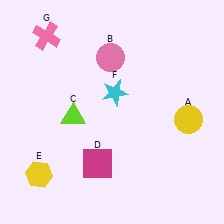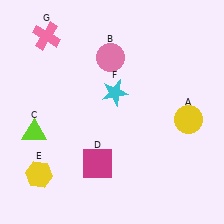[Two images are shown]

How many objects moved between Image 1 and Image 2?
1 object moved between the two images.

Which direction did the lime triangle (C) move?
The lime triangle (C) moved left.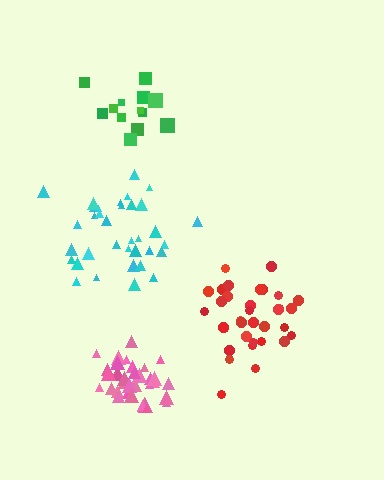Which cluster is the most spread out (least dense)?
Cyan.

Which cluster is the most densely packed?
Pink.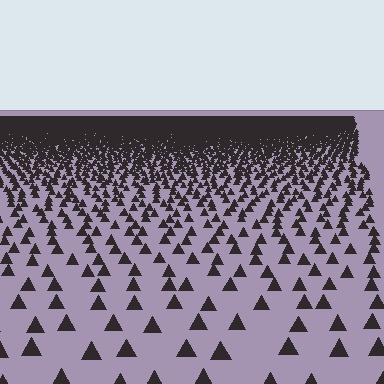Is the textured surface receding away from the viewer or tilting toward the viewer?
The surface is receding away from the viewer. Texture elements get smaller and denser toward the top.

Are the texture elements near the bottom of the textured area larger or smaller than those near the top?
Larger. Near the bottom, elements are closer to the viewer and appear at a bigger on-screen size.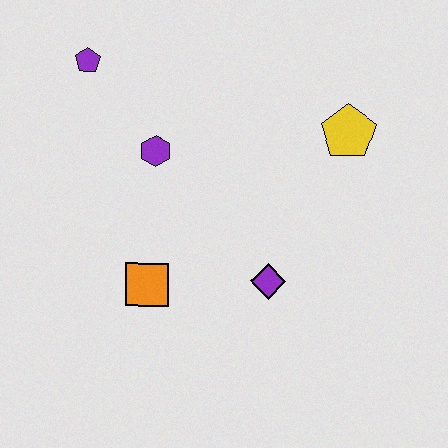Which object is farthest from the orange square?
The yellow pentagon is farthest from the orange square.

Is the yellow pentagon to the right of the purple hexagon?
Yes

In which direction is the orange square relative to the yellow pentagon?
The orange square is to the left of the yellow pentagon.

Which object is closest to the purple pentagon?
The purple hexagon is closest to the purple pentagon.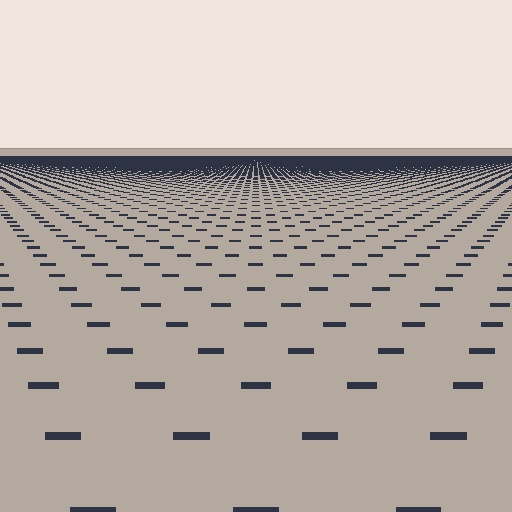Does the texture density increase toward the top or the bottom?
Density increases toward the top.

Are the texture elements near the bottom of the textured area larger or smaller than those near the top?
Larger. Near the bottom, elements are closer to the viewer and appear at a bigger on-screen size.